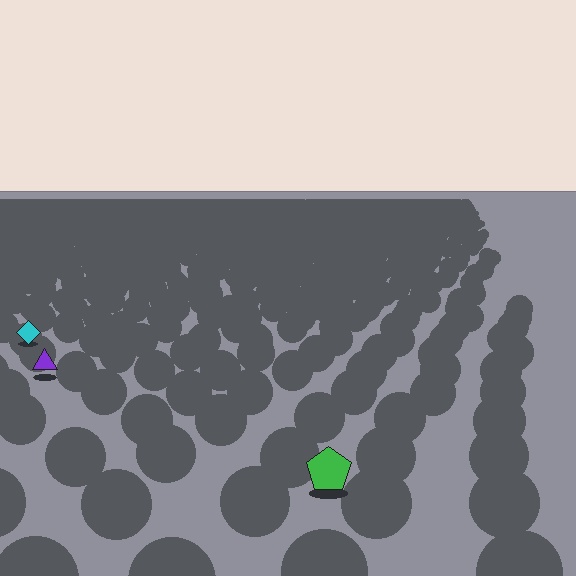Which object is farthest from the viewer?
The cyan diamond is farthest from the viewer. It appears smaller and the ground texture around it is denser.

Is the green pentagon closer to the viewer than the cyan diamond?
Yes. The green pentagon is closer — you can tell from the texture gradient: the ground texture is coarser near it.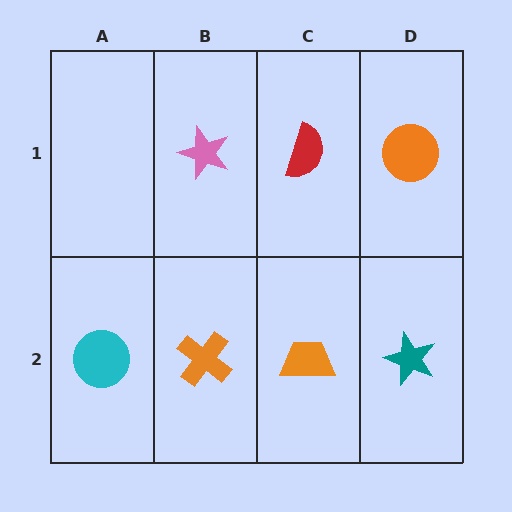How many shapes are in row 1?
3 shapes.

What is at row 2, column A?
A cyan circle.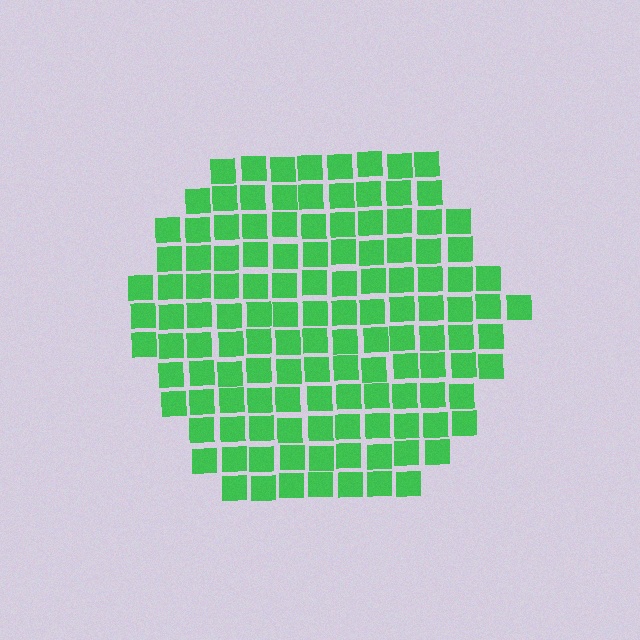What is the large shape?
The large shape is a hexagon.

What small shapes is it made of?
It is made of small squares.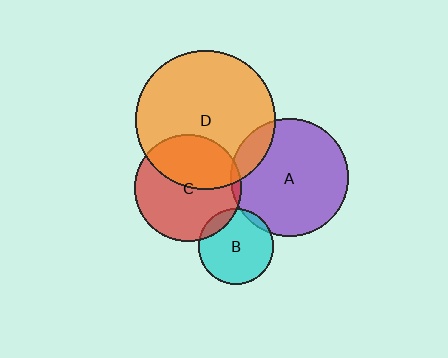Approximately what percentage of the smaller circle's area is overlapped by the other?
Approximately 5%.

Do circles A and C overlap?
Yes.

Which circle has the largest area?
Circle D (orange).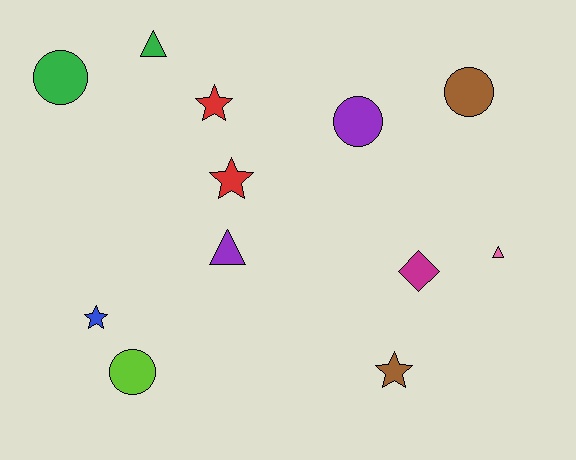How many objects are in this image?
There are 12 objects.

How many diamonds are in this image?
There is 1 diamond.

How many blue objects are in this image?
There is 1 blue object.